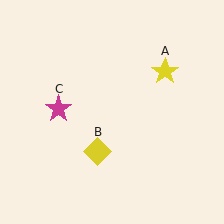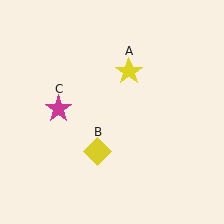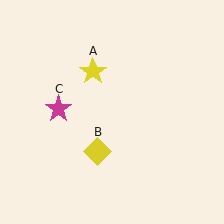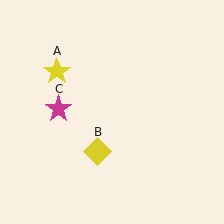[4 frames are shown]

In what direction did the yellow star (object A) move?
The yellow star (object A) moved left.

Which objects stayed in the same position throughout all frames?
Yellow diamond (object B) and magenta star (object C) remained stationary.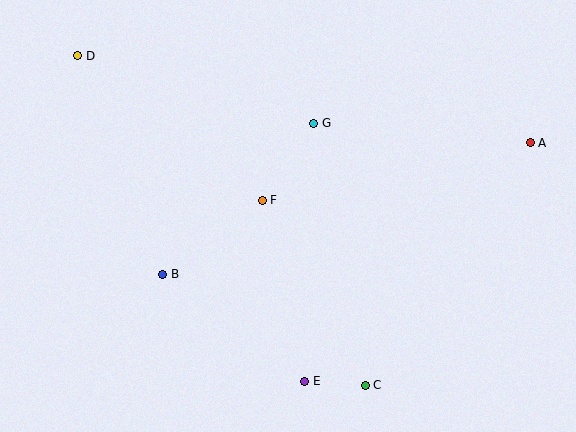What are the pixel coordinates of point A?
Point A is at (530, 143).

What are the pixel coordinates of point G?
Point G is at (314, 123).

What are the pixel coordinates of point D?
Point D is at (78, 56).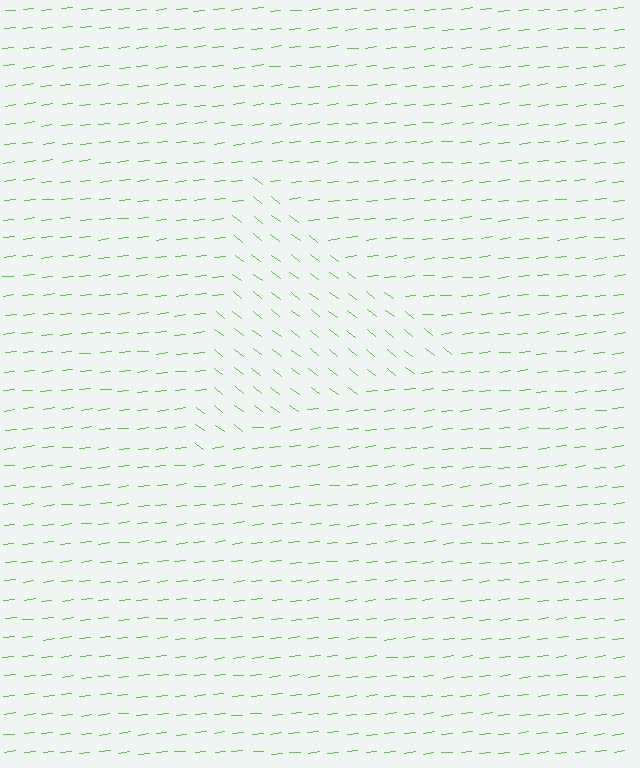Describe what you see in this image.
The image is filled with small lime line segments. A triangle region in the image has lines oriented differently from the surrounding lines, creating a visible texture boundary.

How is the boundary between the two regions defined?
The boundary is defined purely by a change in line orientation (approximately 45 degrees difference). All lines are the same color and thickness.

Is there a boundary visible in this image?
Yes, there is a texture boundary formed by a change in line orientation.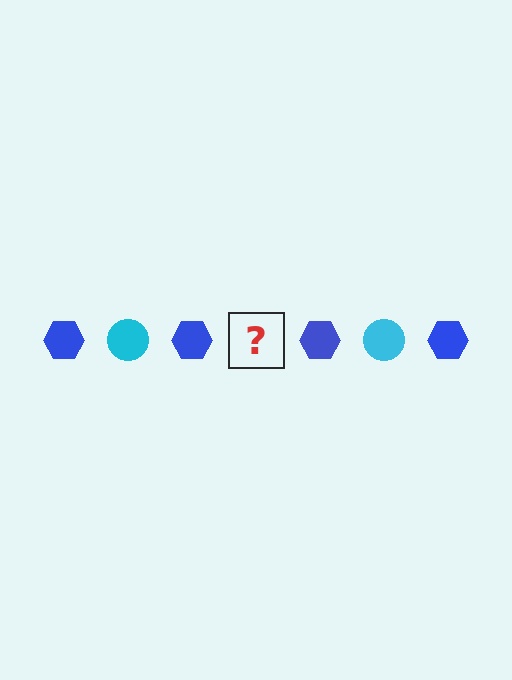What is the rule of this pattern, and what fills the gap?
The rule is that the pattern alternates between blue hexagon and cyan circle. The gap should be filled with a cyan circle.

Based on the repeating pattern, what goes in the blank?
The blank should be a cyan circle.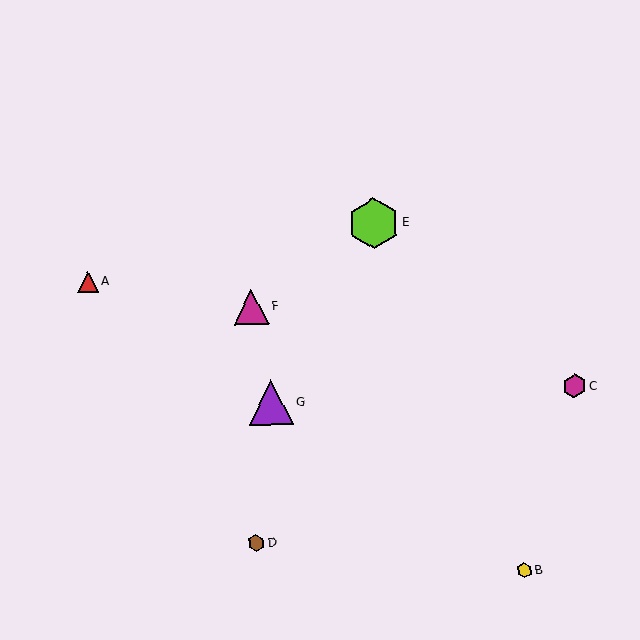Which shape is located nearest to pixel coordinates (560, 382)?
The magenta hexagon (labeled C) at (575, 386) is nearest to that location.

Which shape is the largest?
The lime hexagon (labeled E) is the largest.